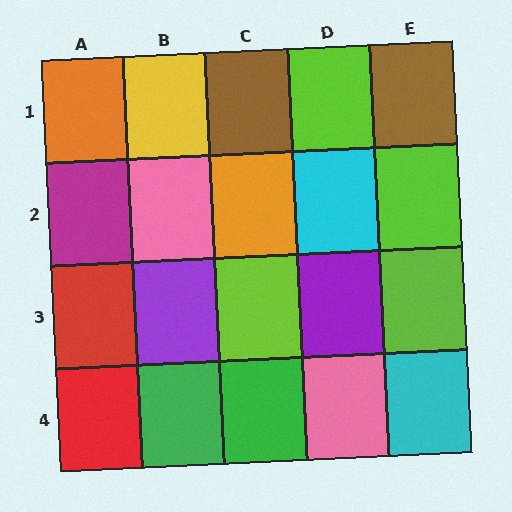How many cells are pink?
2 cells are pink.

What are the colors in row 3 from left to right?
Red, purple, lime, purple, lime.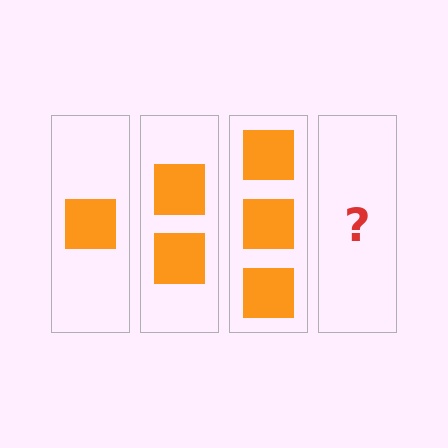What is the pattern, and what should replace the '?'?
The pattern is that each step adds one more square. The '?' should be 4 squares.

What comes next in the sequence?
The next element should be 4 squares.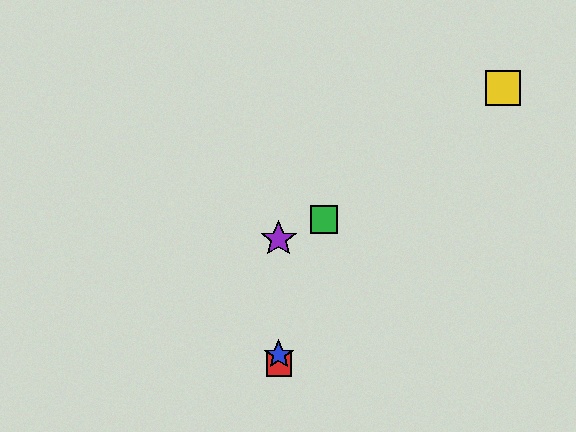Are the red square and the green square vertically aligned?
No, the red square is at x≈279 and the green square is at x≈324.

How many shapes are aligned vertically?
3 shapes (the red square, the blue star, the purple star) are aligned vertically.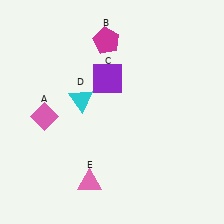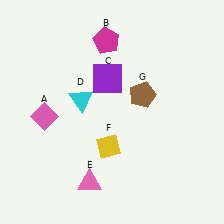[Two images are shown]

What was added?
A yellow diamond (F), a brown pentagon (G) were added in Image 2.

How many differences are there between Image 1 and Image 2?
There are 2 differences between the two images.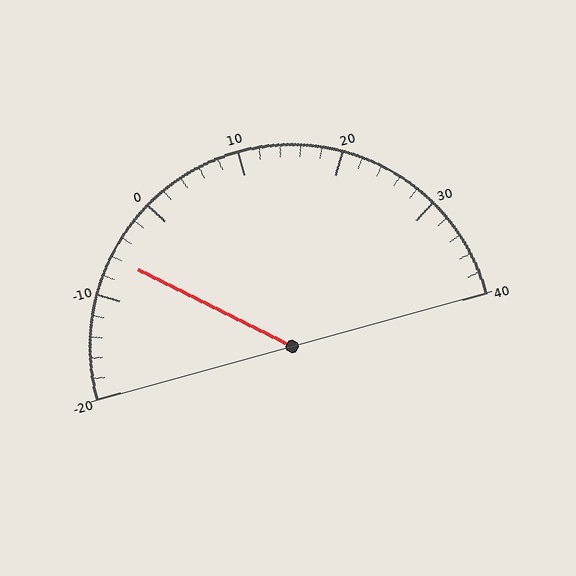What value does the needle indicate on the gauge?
The needle indicates approximately -6.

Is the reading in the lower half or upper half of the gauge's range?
The reading is in the lower half of the range (-20 to 40).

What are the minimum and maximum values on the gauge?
The gauge ranges from -20 to 40.